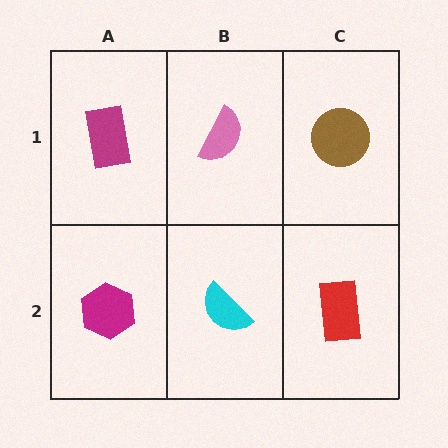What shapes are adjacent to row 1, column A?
A magenta hexagon (row 2, column A), a pink semicircle (row 1, column B).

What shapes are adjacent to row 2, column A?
A magenta rectangle (row 1, column A), a cyan semicircle (row 2, column B).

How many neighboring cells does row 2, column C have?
2.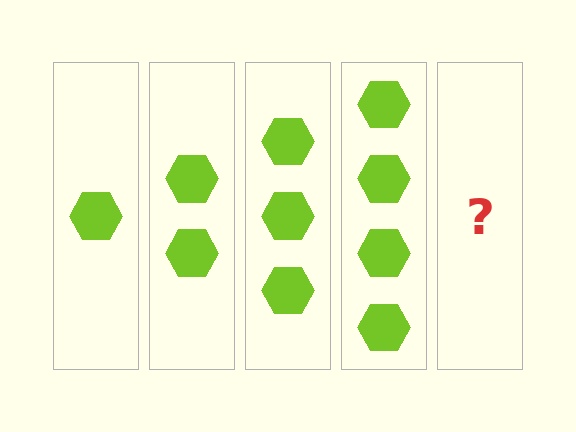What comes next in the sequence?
The next element should be 5 hexagons.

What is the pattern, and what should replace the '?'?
The pattern is that each step adds one more hexagon. The '?' should be 5 hexagons.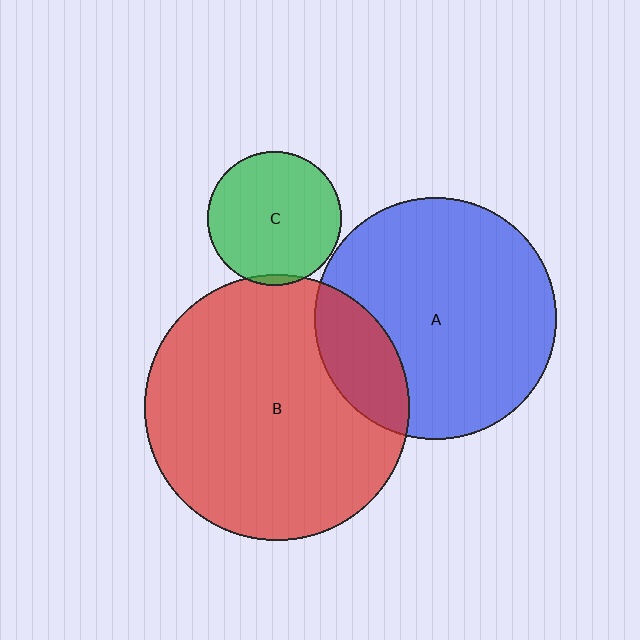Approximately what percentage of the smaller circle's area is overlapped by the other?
Approximately 20%.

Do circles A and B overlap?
Yes.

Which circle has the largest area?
Circle B (red).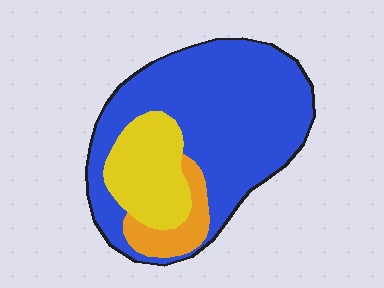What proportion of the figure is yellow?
Yellow takes up about one fifth (1/5) of the figure.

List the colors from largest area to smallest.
From largest to smallest: blue, yellow, orange.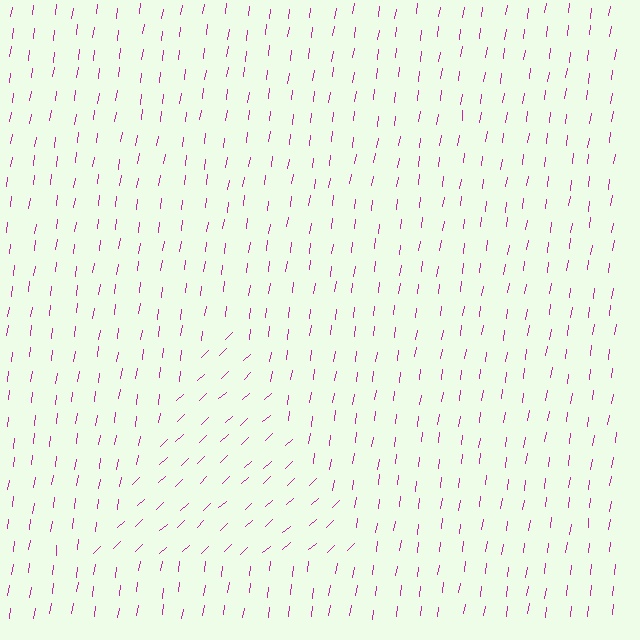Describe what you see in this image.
The image is filled with small magenta line segments. A triangle region in the image has lines oriented differently from the surrounding lines, creating a visible texture boundary.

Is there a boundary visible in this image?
Yes, there is a texture boundary formed by a change in line orientation.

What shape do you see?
I see a triangle.